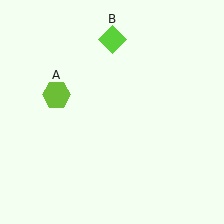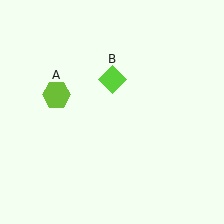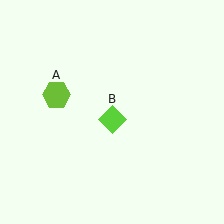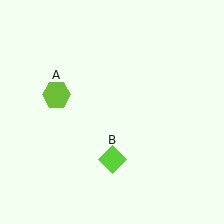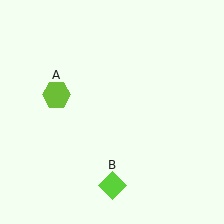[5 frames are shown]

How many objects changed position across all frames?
1 object changed position: lime diamond (object B).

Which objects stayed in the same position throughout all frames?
Lime hexagon (object A) remained stationary.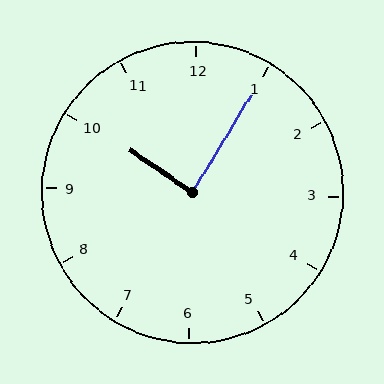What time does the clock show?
10:05.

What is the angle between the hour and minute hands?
Approximately 88 degrees.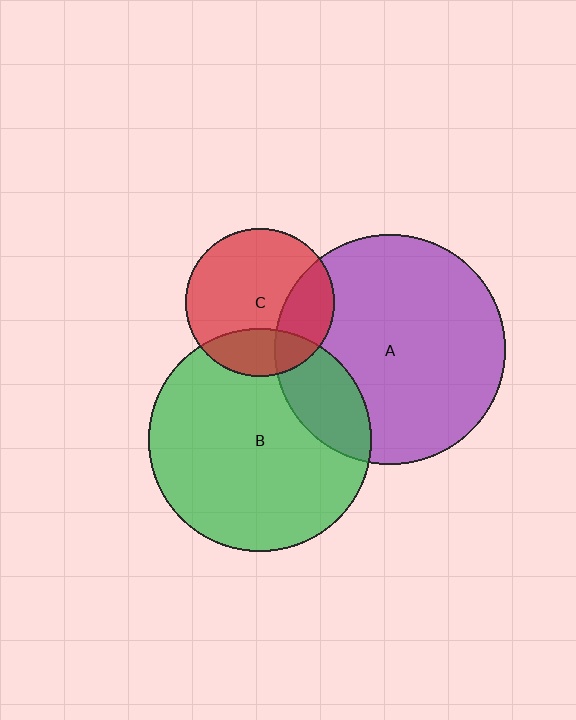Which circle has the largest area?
Circle A (purple).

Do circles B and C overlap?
Yes.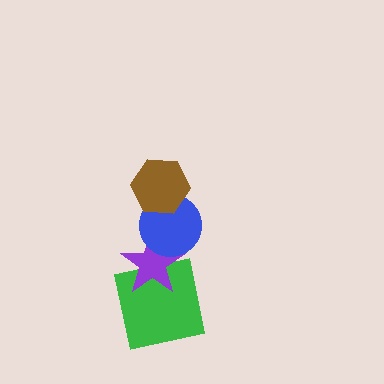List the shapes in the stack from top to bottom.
From top to bottom: the brown hexagon, the blue circle, the purple star, the green square.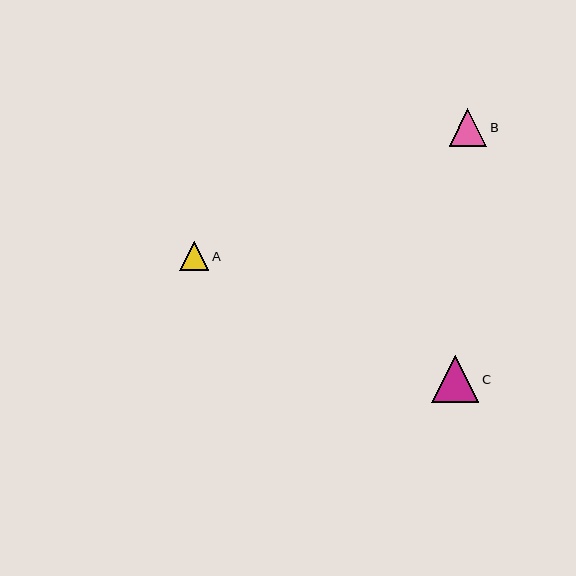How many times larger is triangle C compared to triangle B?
Triangle C is approximately 1.3 times the size of triangle B.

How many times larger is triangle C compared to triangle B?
Triangle C is approximately 1.3 times the size of triangle B.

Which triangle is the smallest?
Triangle A is the smallest with a size of approximately 29 pixels.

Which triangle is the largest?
Triangle C is the largest with a size of approximately 47 pixels.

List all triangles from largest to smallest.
From largest to smallest: C, B, A.